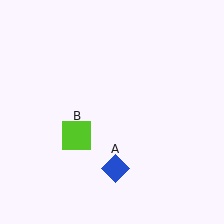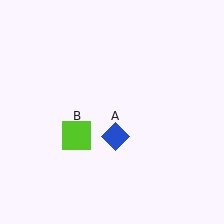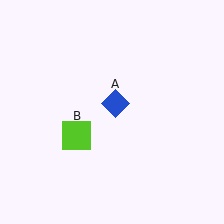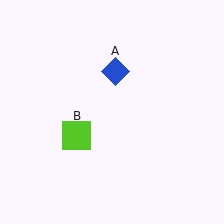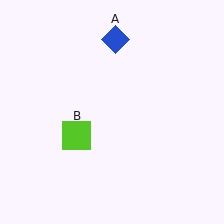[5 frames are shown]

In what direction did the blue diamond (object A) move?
The blue diamond (object A) moved up.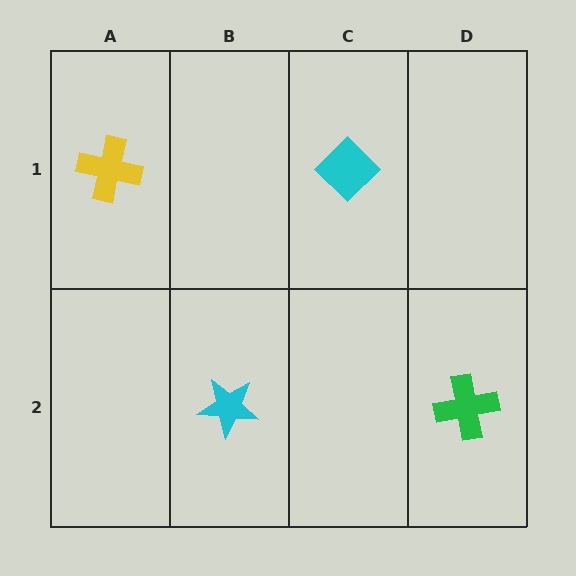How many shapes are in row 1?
2 shapes.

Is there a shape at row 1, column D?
No, that cell is empty.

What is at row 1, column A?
A yellow cross.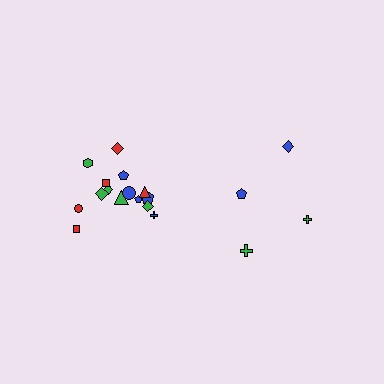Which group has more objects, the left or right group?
The left group.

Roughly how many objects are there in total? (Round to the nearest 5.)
Roughly 20 objects in total.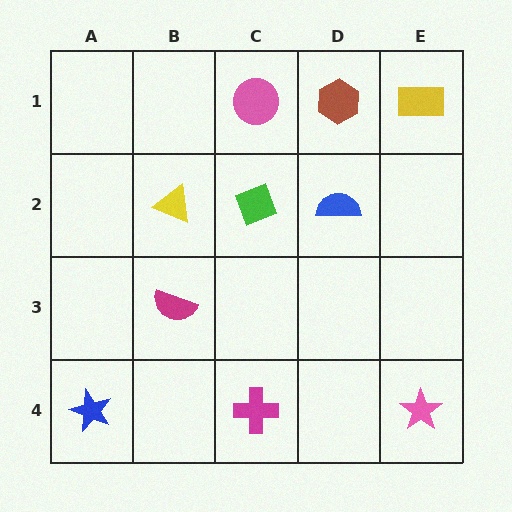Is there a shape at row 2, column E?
No, that cell is empty.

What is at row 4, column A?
A blue star.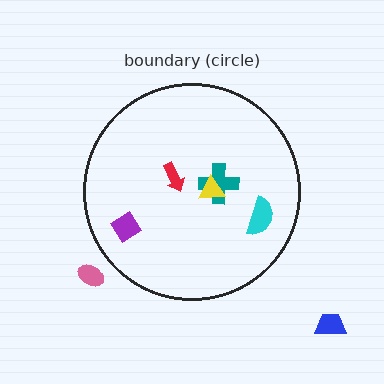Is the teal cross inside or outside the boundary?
Inside.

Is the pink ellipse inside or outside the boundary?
Outside.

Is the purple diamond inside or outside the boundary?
Inside.